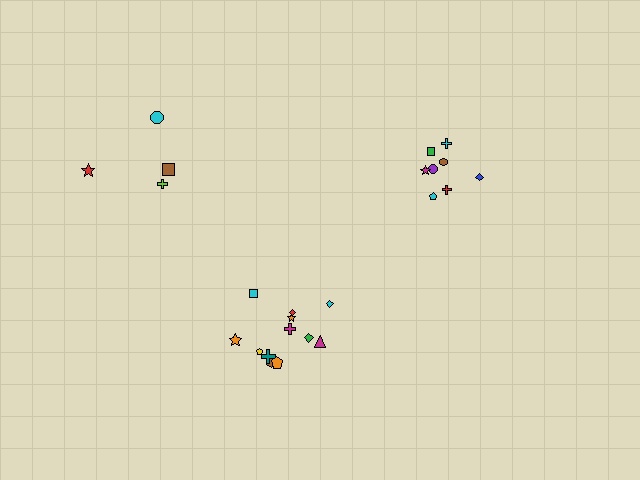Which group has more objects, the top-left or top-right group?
The top-right group.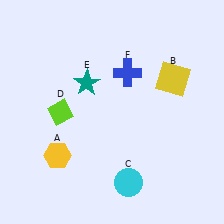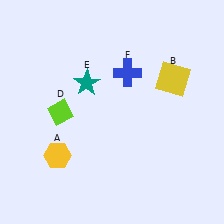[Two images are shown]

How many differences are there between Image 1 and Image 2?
There is 1 difference between the two images.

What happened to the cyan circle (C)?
The cyan circle (C) was removed in Image 2. It was in the bottom-right area of Image 1.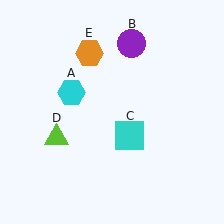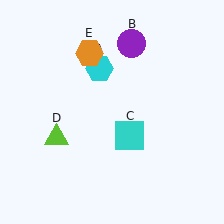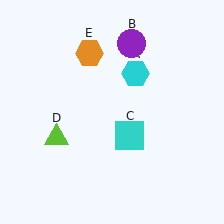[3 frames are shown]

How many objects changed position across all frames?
1 object changed position: cyan hexagon (object A).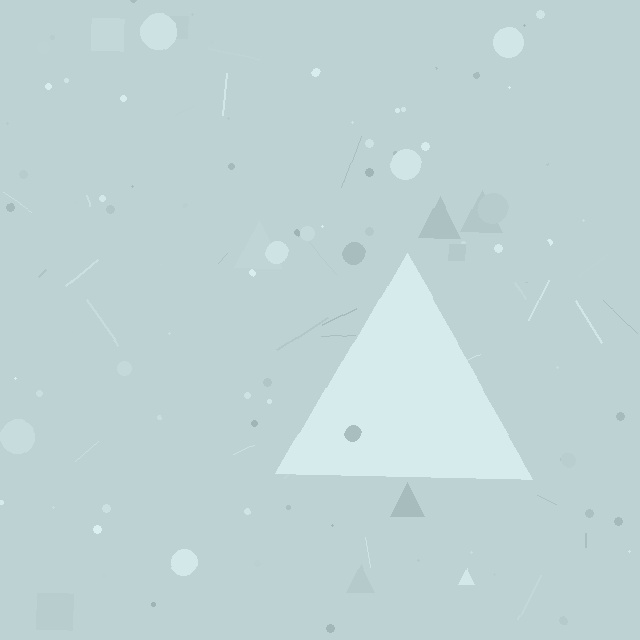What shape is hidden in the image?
A triangle is hidden in the image.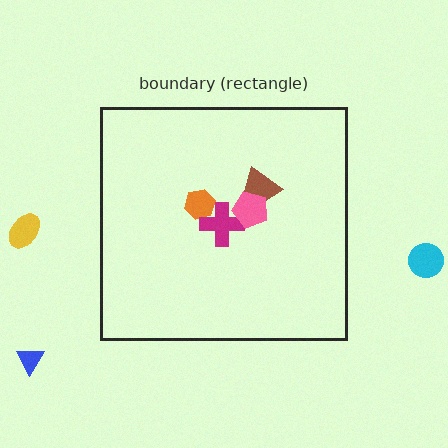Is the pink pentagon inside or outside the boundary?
Inside.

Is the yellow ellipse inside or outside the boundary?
Outside.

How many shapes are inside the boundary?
4 inside, 3 outside.